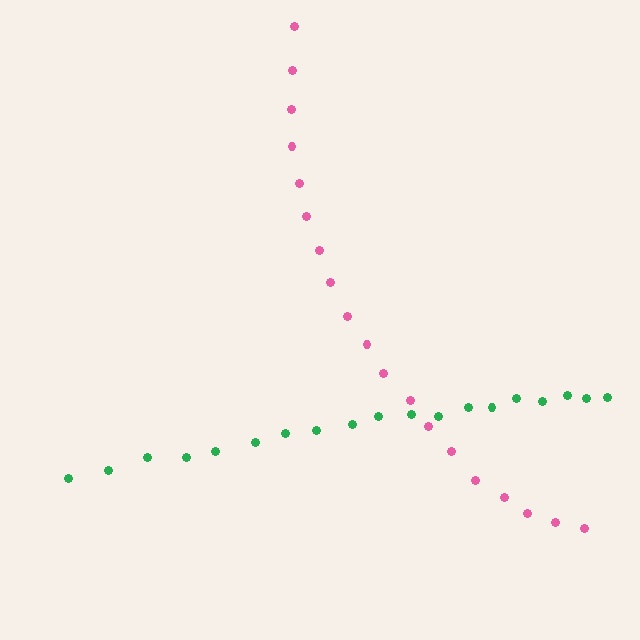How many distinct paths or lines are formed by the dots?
There are 2 distinct paths.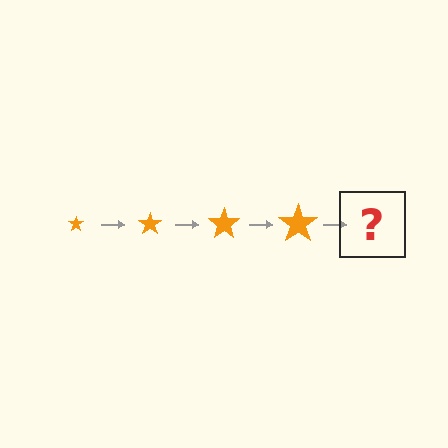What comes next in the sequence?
The next element should be an orange star, larger than the previous one.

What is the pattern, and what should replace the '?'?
The pattern is that the star gets progressively larger each step. The '?' should be an orange star, larger than the previous one.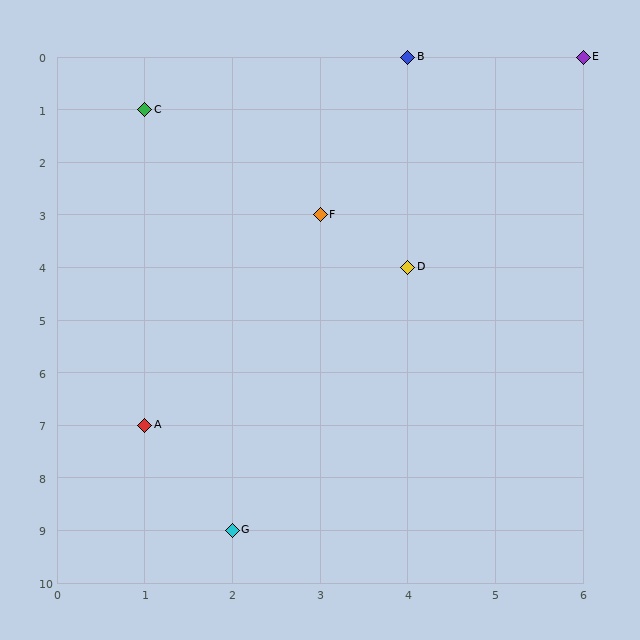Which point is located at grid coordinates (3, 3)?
Point F is at (3, 3).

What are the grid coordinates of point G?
Point G is at grid coordinates (2, 9).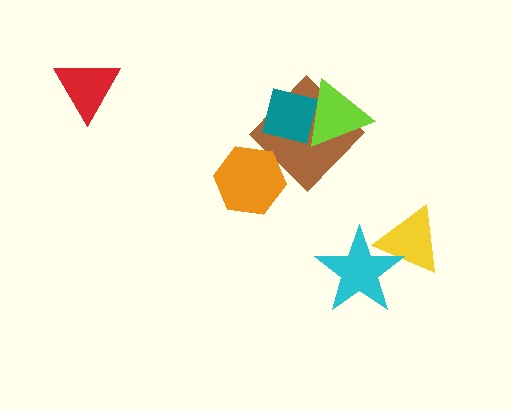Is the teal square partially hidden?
Yes, it is partially covered by another shape.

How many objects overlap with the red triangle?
0 objects overlap with the red triangle.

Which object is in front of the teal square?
The lime triangle is in front of the teal square.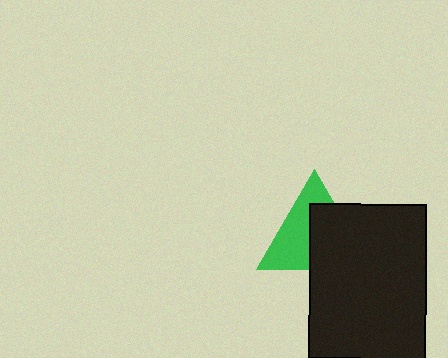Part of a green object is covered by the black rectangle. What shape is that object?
It is a triangle.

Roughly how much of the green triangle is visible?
About half of it is visible (roughly 50%).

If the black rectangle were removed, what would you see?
You would see the complete green triangle.